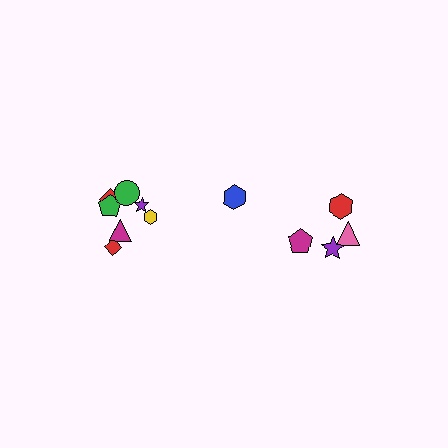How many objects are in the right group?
There are 5 objects.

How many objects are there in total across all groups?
There are 12 objects.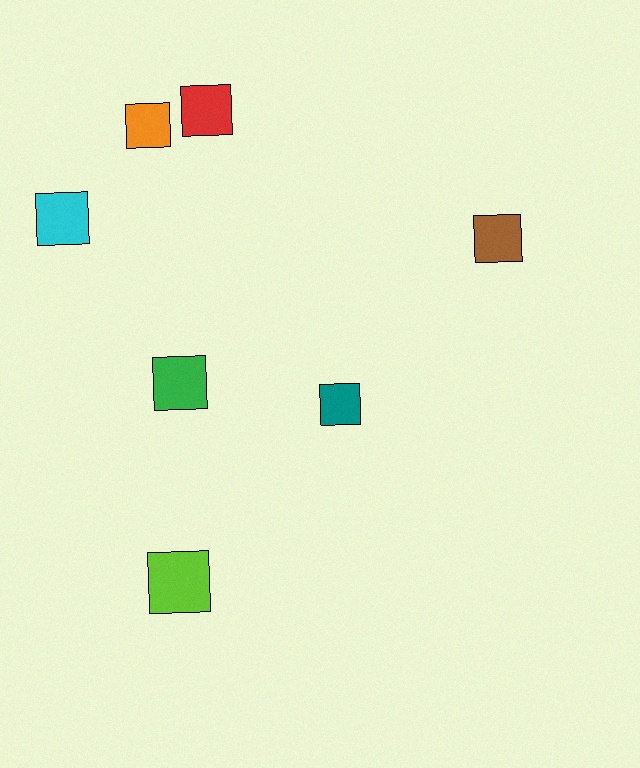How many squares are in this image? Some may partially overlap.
There are 7 squares.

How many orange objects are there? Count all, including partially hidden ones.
There is 1 orange object.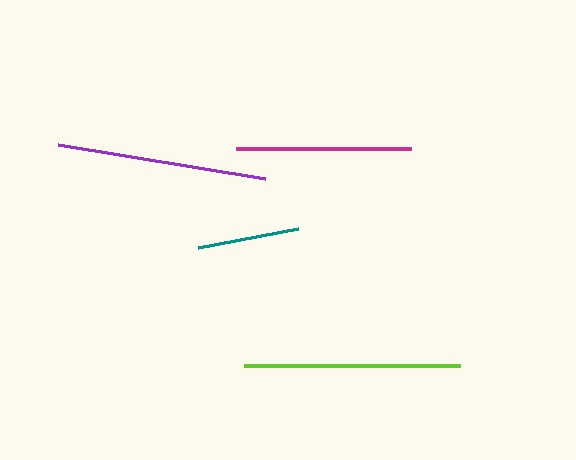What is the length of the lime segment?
The lime segment is approximately 217 pixels long.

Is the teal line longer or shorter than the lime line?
The lime line is longer than the teal line.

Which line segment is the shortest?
The teal line is the shortest at approximately 102 pixels.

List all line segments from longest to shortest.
From longest to shortest: lime, purple, magenta, teal.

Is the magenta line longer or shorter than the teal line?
The magenta line is longer than the teal line.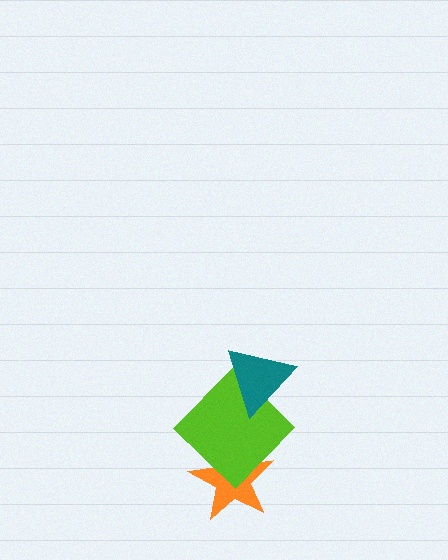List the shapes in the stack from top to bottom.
From top to bottom: the teal triangle, the lime diamond, the orange star.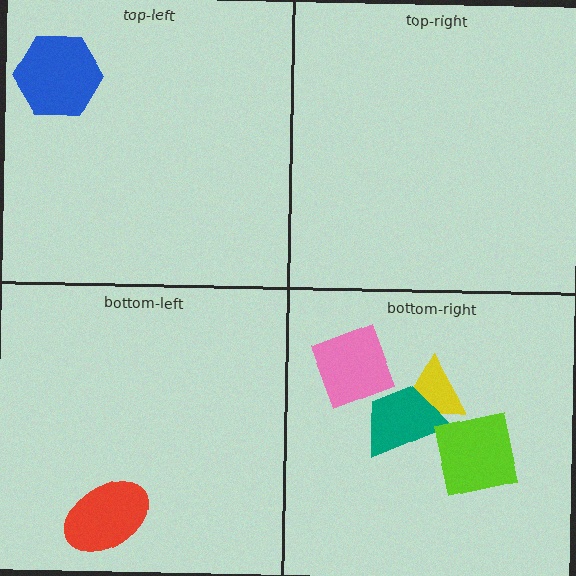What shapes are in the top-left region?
The blue hexagon.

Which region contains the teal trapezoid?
The bottom-right region.